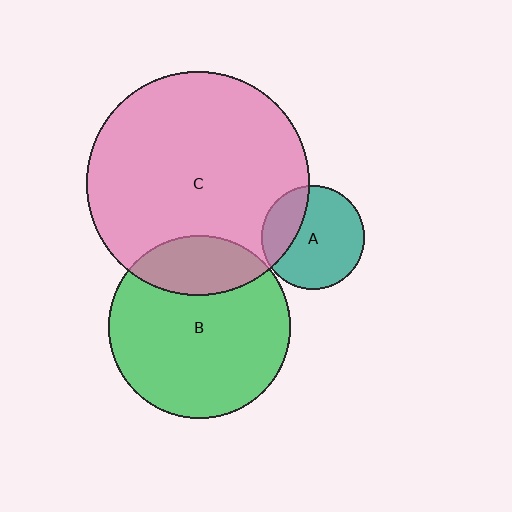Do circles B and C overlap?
Yes.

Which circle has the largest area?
Circle C (pink).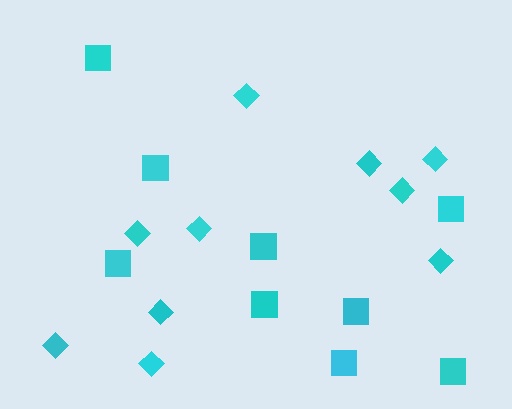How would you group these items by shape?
There are 2 groups: one group of diamonds (10) and one group of squares (9).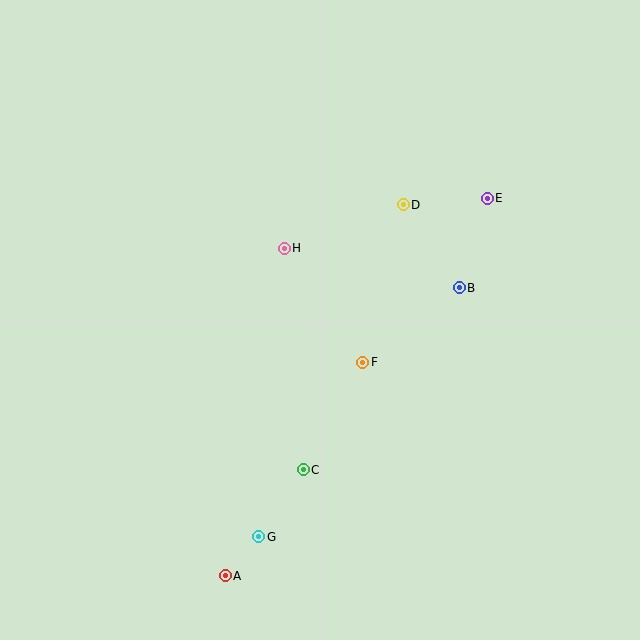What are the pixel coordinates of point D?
Point D is at (403, 205).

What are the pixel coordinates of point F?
Point F is at (363, 362).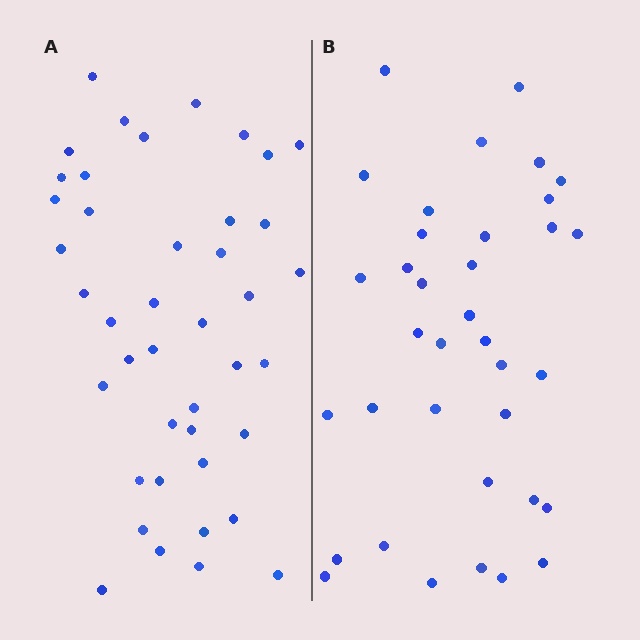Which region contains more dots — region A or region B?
Region A (the left region) has more dots.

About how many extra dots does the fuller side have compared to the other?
Region A has about 6 more dots than region B.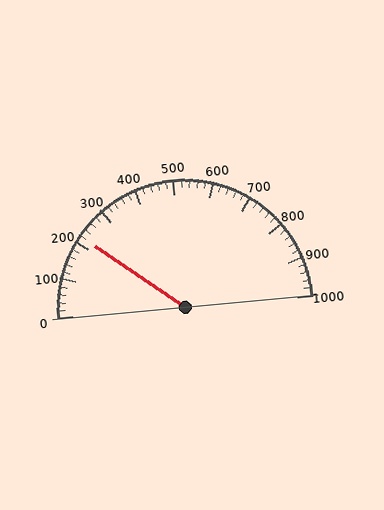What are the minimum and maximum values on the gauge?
The gauge ranges from 0 to 1000.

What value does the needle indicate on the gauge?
The needle indicates approximately 220.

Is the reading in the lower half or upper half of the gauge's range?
The reading is in the lower half of the range (0 to 1000).